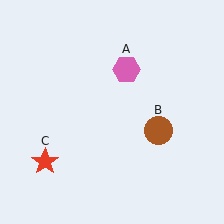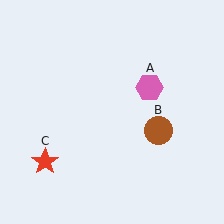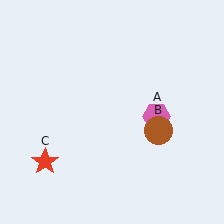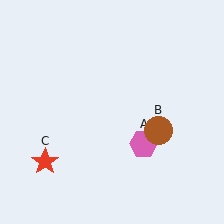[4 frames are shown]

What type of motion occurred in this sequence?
The pink hexagon (object A) rotated clockwise around the center of the scene.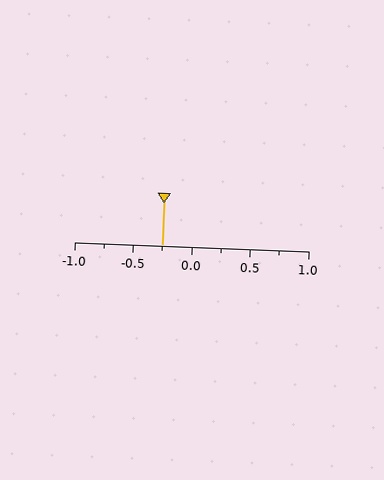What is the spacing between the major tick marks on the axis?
The major ticks are spaced 0.5 apart.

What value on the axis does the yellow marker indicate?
The marker indicates approximately -0.25.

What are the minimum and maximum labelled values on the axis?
The axis runs from -1.0 to 1.0.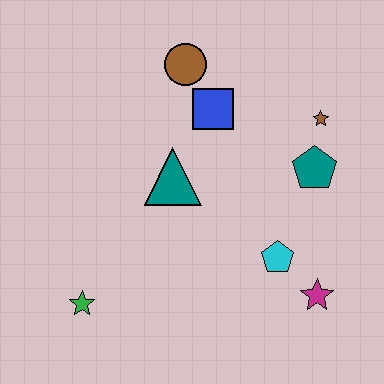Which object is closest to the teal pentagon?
The brown star is closest to the teal pentagon.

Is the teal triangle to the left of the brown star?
Yes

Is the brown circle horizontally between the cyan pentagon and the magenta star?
No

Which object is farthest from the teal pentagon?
The green star is farthest from the teal pentagon.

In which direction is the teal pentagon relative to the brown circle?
The teal pentagon is to the right of the brown circle.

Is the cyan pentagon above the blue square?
No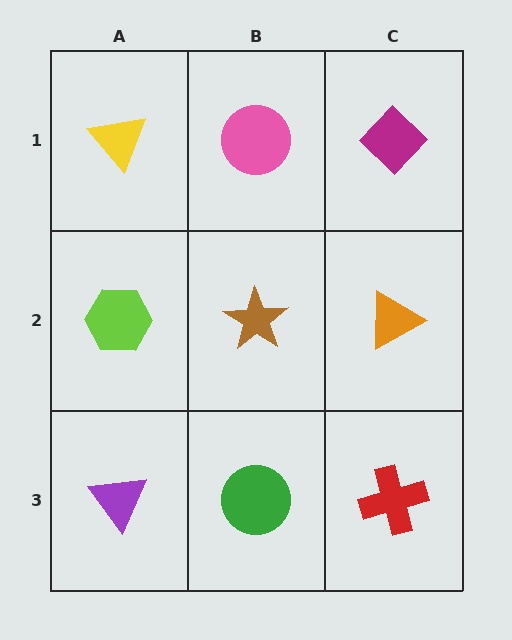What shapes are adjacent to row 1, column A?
A lime hexagon (row 2, column A), a pink circle (row 1, column B).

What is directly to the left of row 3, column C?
A green circle.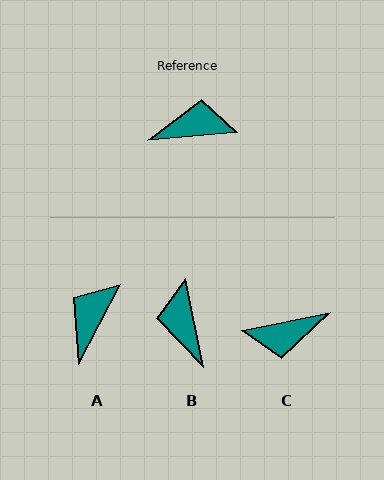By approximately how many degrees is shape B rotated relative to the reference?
Approximately 96 degrees counter-clockwise.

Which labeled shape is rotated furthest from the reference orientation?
C, about 174 degrees away.